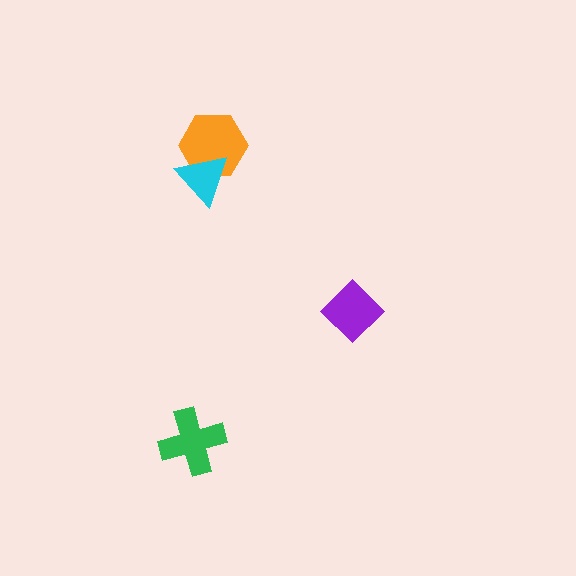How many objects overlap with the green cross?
0 objects overlap with the green cross.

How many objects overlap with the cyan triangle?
1 object overlaps with the cyan triangle.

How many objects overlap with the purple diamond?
0 objects overlap with the purple diamond.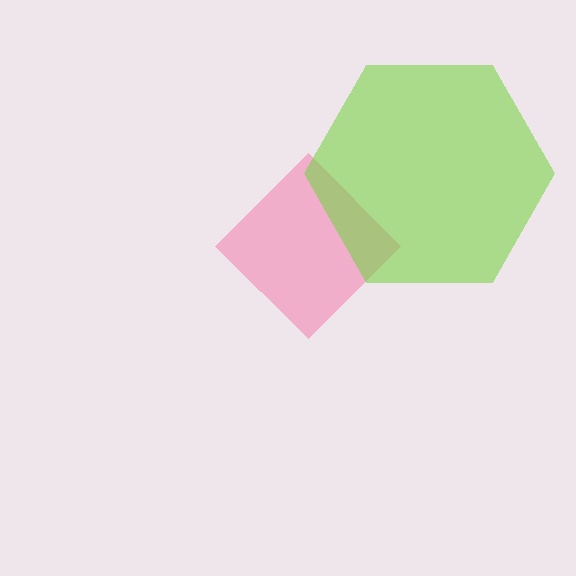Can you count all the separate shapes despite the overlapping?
Yes, there are 2 separate shapes.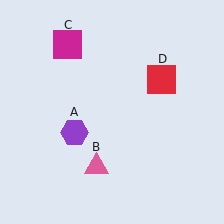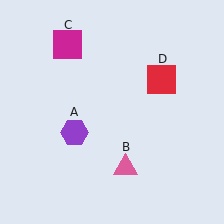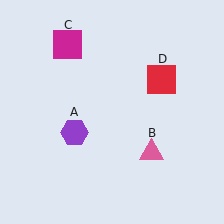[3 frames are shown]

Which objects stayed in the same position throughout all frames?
Purple hexagon (object A) and magenta square (object C) and red square (object D) remained stationary.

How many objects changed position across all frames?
1 object changed position: pink triangle (object B).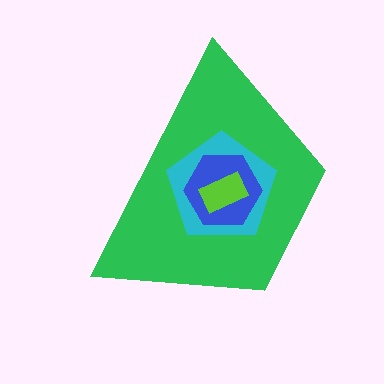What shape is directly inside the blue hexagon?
The lime rectangle.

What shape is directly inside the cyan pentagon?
The blue hexagon.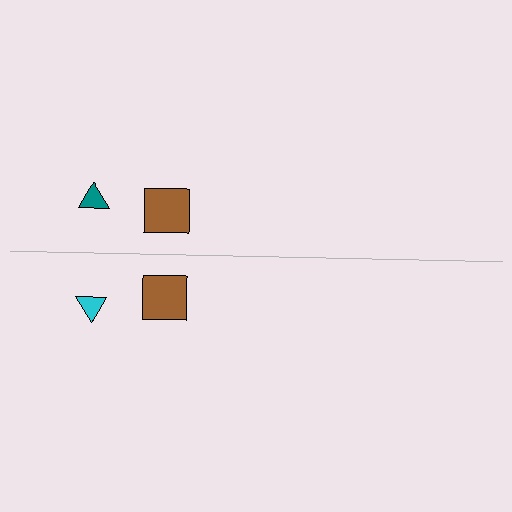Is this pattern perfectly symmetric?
No, the pattern is not perfectly symmetric. The cyan triangle on the bottom side breaks the symmetry — its mirror counterpart is teal.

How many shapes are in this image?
There are 4 shapes in this image.